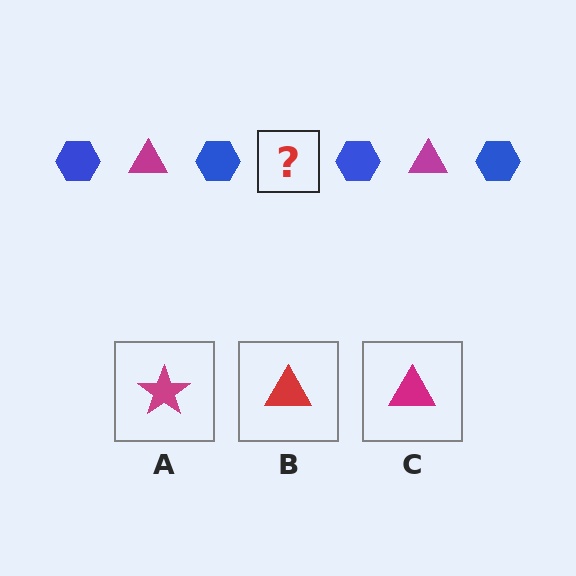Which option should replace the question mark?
Option C.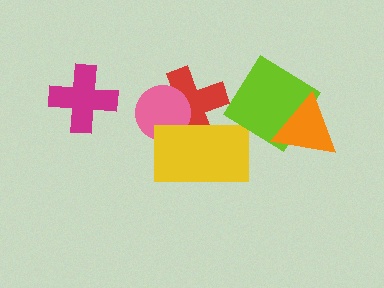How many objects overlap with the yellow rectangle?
3 objects overlap with the yellow rectangle.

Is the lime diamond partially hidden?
Yes, it is partially covered by another shape.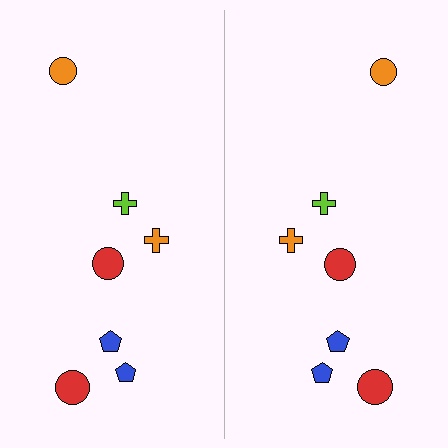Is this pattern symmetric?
Yes, this pattern has bilateral (reflection) symmetry.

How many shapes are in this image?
There are 14 shapes in this image.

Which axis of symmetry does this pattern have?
The pattern has a vertical axis of symmetry running through the center of the image.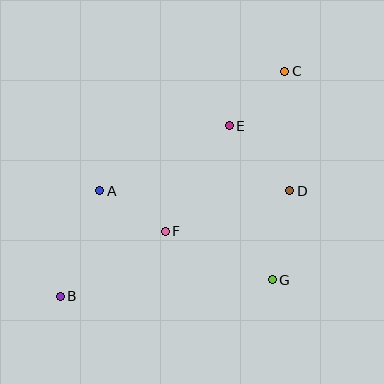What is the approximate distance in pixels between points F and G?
The distance between F and G is approximately 118 pixels.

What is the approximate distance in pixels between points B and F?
The distance between B and F is approximately 124 pixels.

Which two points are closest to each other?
Points A and F are closest to each other.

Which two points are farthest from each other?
Points B and C are farthest from each other.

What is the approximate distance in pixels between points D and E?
The distance between D and E is approximately 89 pixels.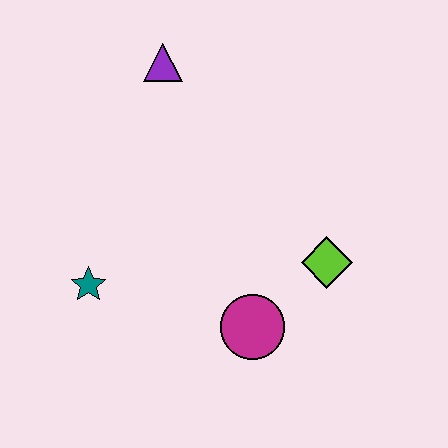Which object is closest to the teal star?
The magenta circle is closest to the teal star.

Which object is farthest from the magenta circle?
The purple triangle is farthest from the magenta circle.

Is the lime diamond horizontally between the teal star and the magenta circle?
No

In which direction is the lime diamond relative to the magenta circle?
The lime diamond is to the right of the magenta circle.